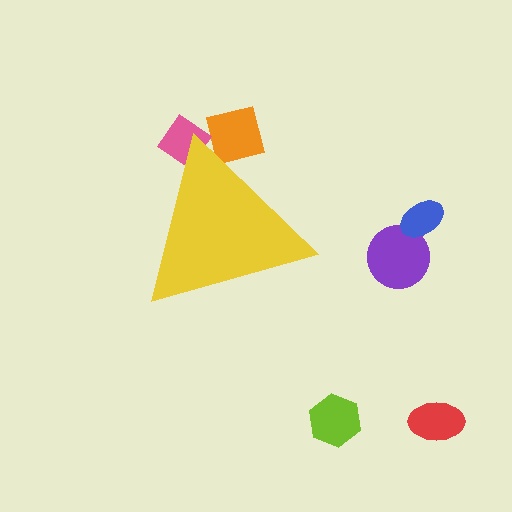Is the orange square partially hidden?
Yes, the orange square is partially hidden behind the yellow triangle.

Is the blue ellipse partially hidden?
No, the blue ellipse is fully visible.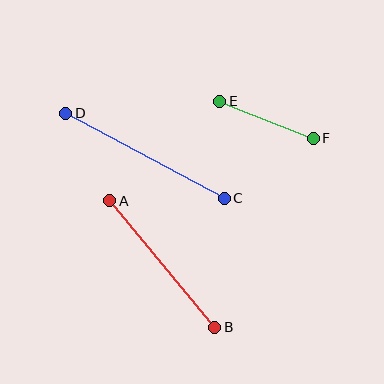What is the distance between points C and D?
The distance is approximately 180 pixels.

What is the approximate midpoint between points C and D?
The midpoint is at approximately (145, 156) pixels.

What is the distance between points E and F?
The distance is approximately 100 pixels.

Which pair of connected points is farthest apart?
Points C and D are farthest apart.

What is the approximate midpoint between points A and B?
The midpoint is at approximately (162, 264) pixels.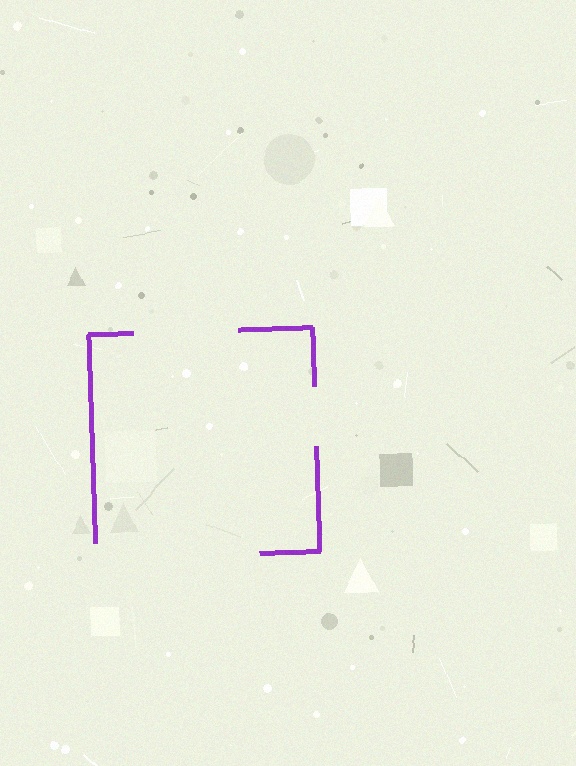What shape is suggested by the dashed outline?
The dashed outline suggests a square.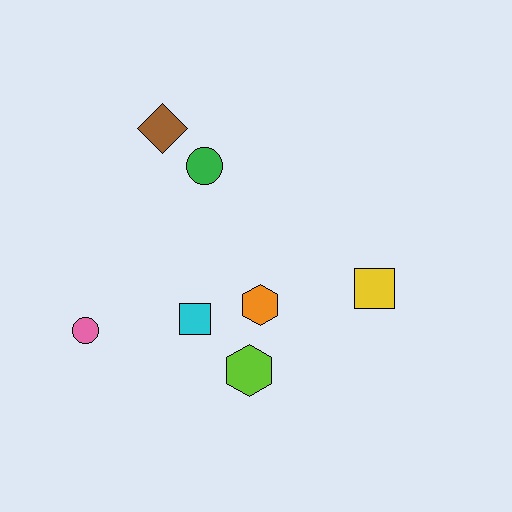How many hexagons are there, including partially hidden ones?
There are 2 hexagons.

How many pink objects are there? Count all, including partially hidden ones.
There is 1 pink object.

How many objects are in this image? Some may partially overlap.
There are 7 objects.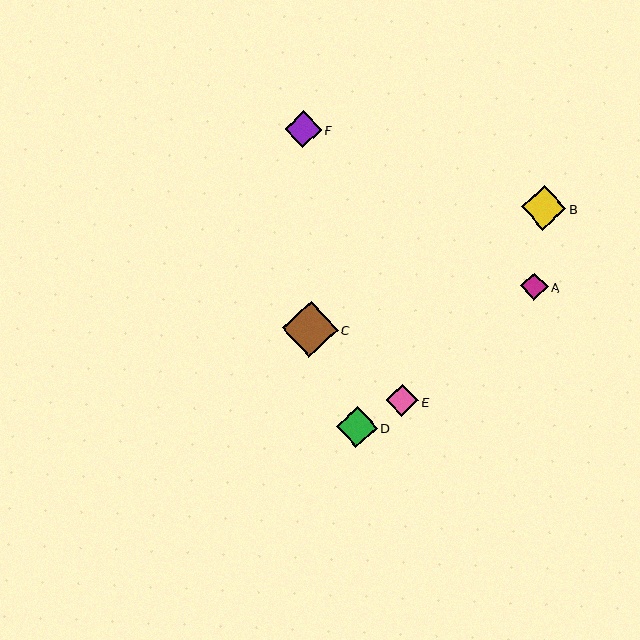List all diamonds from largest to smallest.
From largest to smallest: C, B, D, F, E, A.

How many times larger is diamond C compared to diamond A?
Diamond C is approximately 2.0 times the size of diamond A.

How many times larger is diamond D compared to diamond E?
Diamond D is approximately 1.3 times the size of diamond E.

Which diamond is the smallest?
Diamond A is the smallest with a size of approximately 27 pixels.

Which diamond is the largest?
Diamond C is the largest with a size of approximately 55 pixels.